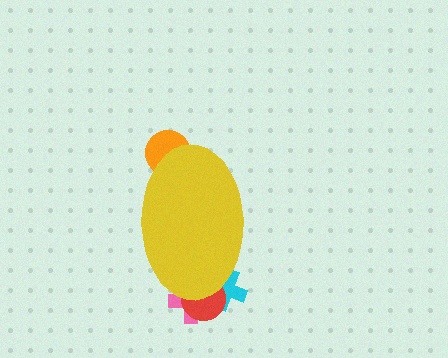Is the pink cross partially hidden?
Yes, the pink cross is partially hidden behind the yellow ellipse.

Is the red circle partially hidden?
Yes, the red circle is partially hidden behind the yellow ellipse.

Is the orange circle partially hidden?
Yes, the orange circle is partially hidden behind the yellow ellipse.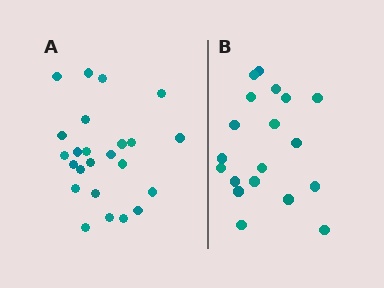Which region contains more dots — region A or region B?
Region A (the left region) has more dots.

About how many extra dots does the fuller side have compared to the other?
Region A has about 5 more dots than region B.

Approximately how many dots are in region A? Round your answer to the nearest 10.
About 20 dots. (The exact count is 24, which rounds to 20.)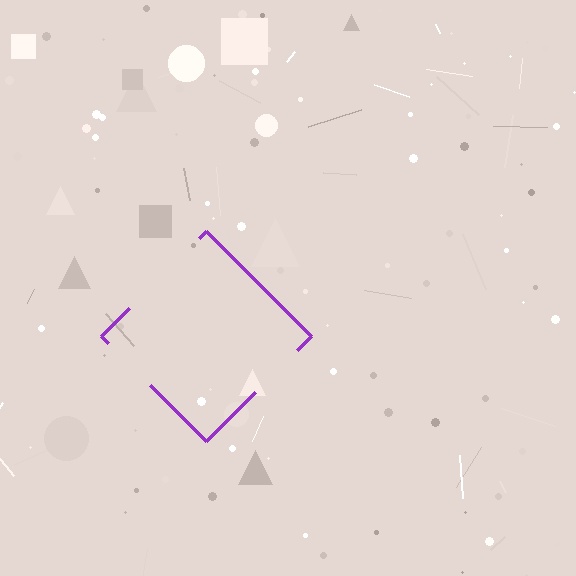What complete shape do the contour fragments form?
The contour fragments form a diamond.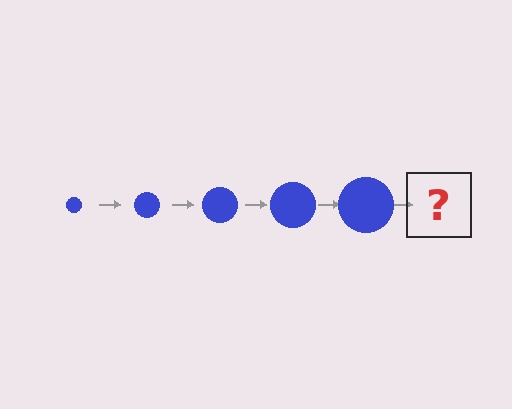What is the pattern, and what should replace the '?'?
The pattern is that the circle gets progressively larger each step. The '?' should be a blue circle, larger than the previous one.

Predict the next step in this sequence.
The next step is a blue circle, larger than the previous one.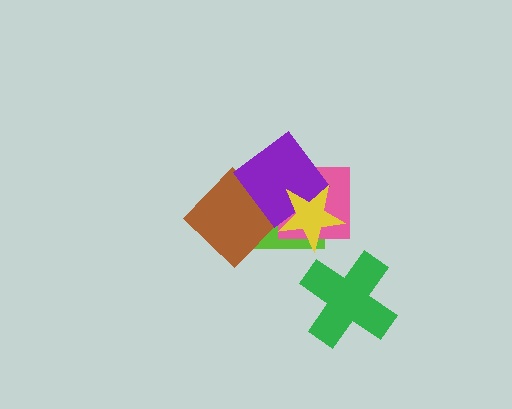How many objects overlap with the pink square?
3 objects overlap with the pink square.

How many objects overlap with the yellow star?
3 objects overlap with the yellow star.